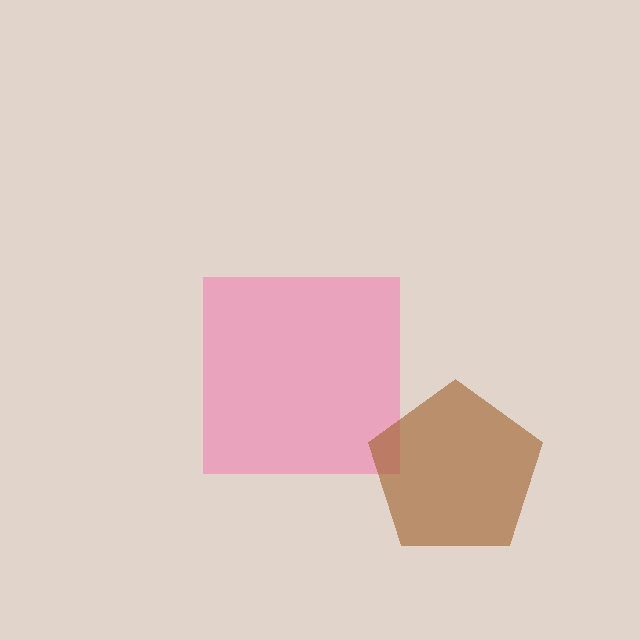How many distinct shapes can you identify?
There are 2 distinct shapes: a pink square, a brown pentagon.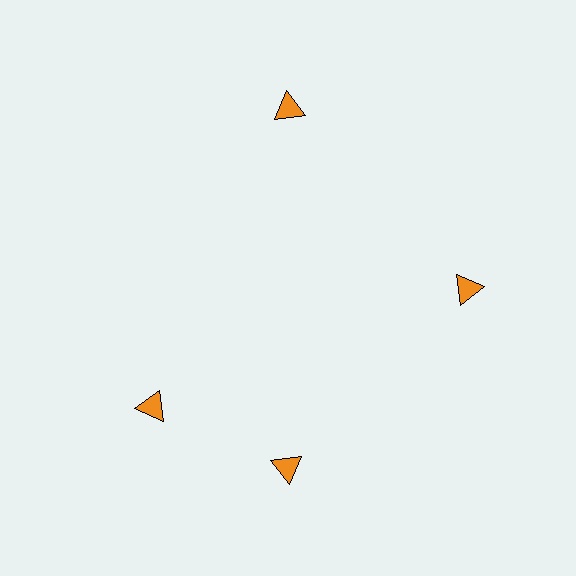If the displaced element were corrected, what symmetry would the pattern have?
It would have 4-fold rotational symmetry — the pattern would map onto itself every 90 degrees.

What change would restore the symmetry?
The symmetry would be restored by rotating it back into even spacing with its neighbors so that all 4 triangles sit at equal angles and equal distance from the center.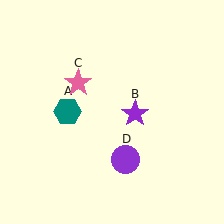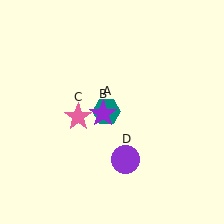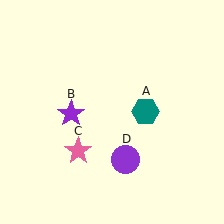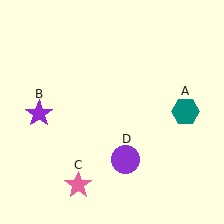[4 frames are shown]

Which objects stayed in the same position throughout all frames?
Purple circle (object D) remained stationary.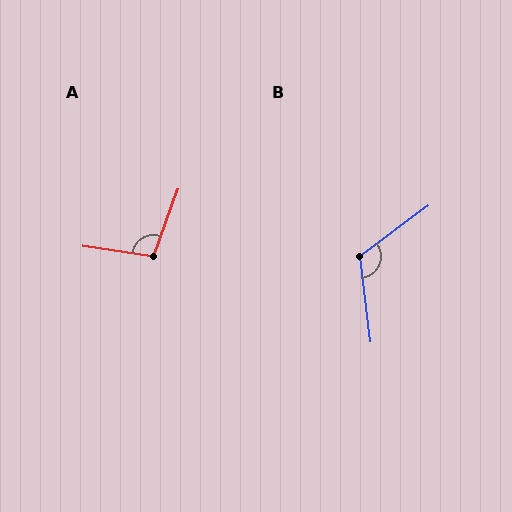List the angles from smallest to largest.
A (102°), B (119°).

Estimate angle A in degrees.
Approximately 102 degrees.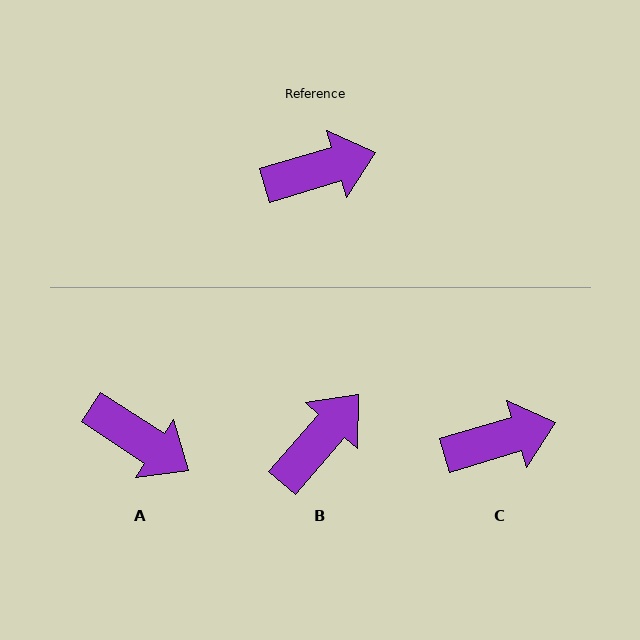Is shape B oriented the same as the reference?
No, it is off by about 32 degrees.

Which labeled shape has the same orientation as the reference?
C.